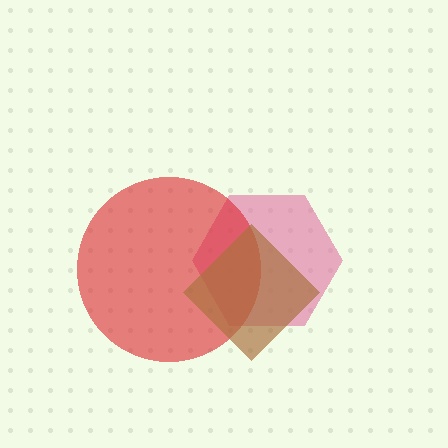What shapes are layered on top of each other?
The layered shapes are: a pink hexagon, a red circle, a brown diamond.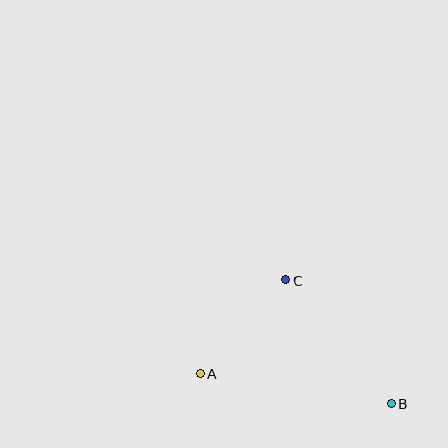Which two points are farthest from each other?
Points A and B are farthest from each other.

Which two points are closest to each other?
Points A and C are closest to each other.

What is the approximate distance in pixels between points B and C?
The distance between B and C is approximately 162 pixels.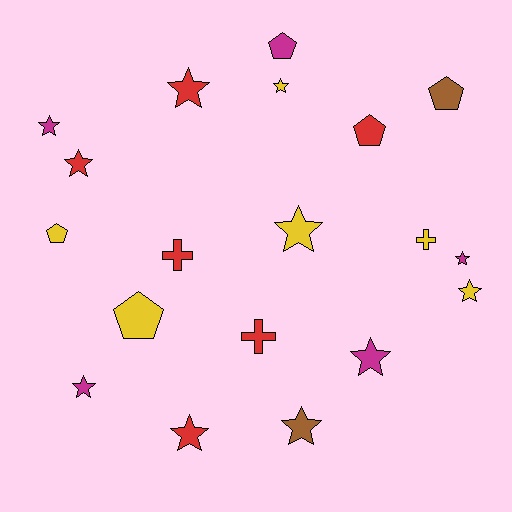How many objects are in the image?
There are 19 objects.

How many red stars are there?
There are 3 red stars.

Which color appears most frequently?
Yellow, with 6 objects.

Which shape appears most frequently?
Star, with 11 objects.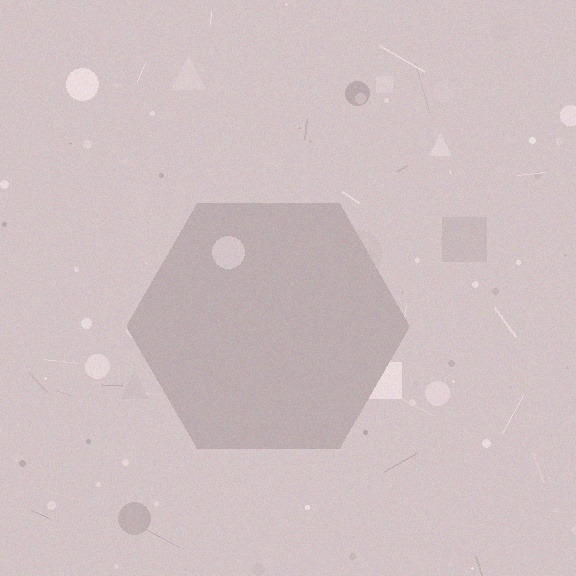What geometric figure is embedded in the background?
A hexagon is embedded in the background.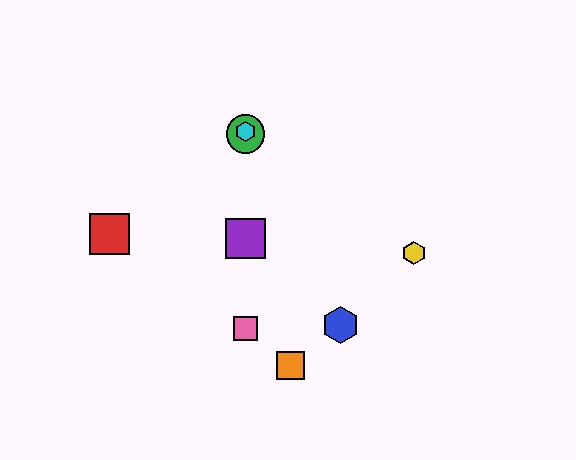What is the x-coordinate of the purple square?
The purple square is at x≈245.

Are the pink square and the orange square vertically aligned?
No, the pink square is at x≈245 and the orange square is at x≈291.